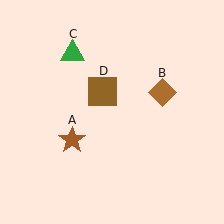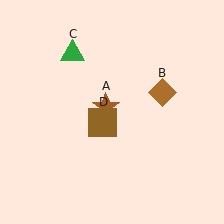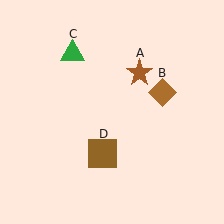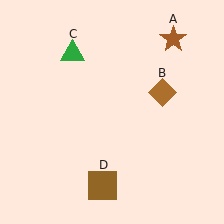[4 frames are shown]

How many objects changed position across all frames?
2 objects changed position: brown star (object A), brown square (object D).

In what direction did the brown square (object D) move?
The brown square (object D) moved down.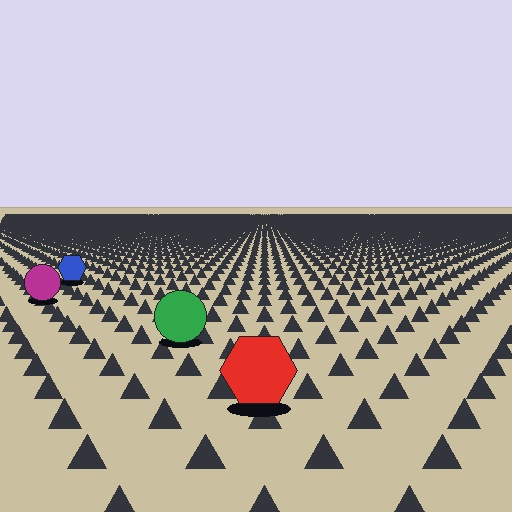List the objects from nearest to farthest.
From nearest to farthest: the red hexagon, the green circle, the magenta circle, the blue hexagon.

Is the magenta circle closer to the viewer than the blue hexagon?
Yes. The magenta circle is closer — you can tell from the texture gradient: the ground texture is coarser near it.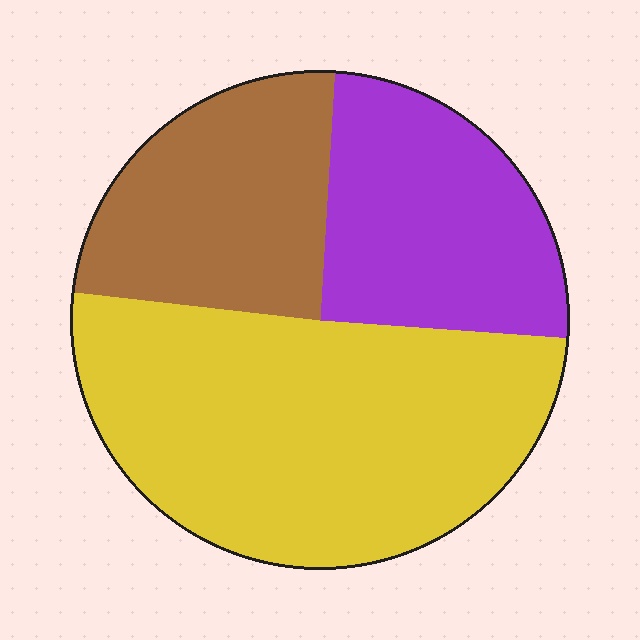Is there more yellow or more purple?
Yellow.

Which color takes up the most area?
Yellow, at roughly 50%.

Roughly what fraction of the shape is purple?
Purple takes up about one quarter (1/4) of the shape.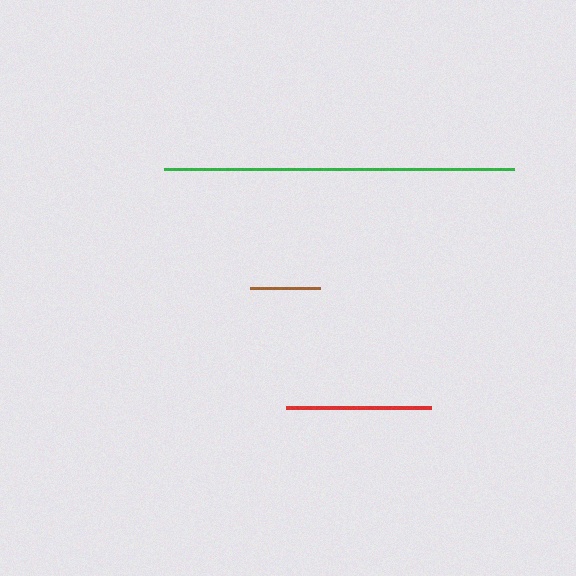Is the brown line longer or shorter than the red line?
The red line is longer than the brown line.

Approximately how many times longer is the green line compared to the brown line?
The green line is approximately 5.0 times the length of the brown line.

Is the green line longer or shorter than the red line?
The green line is longer than the red line.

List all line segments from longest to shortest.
From longest to shortest: green, red, brown.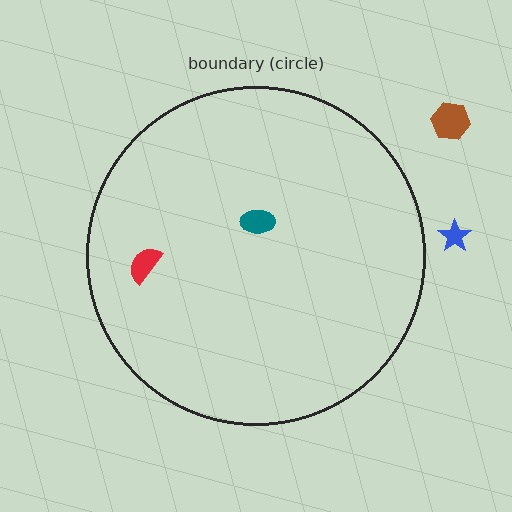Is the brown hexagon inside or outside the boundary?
Outside.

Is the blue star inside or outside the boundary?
Outside.